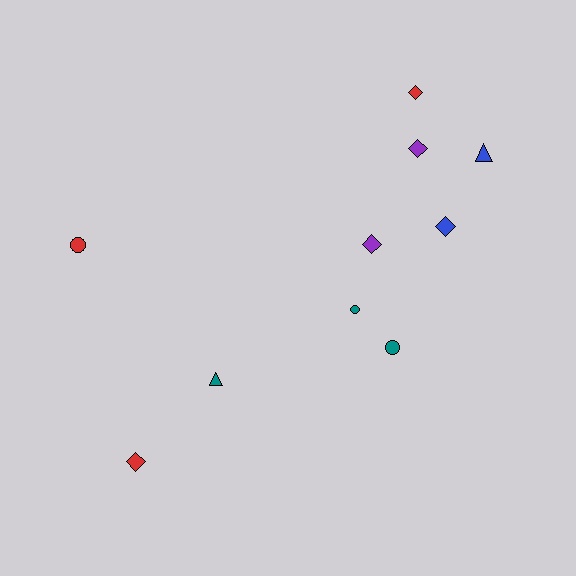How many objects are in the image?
There are 10 objects.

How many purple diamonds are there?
There are 2 purple diamonds.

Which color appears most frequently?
Red, with 3 objects.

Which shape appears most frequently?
Diamond, with 5 objects.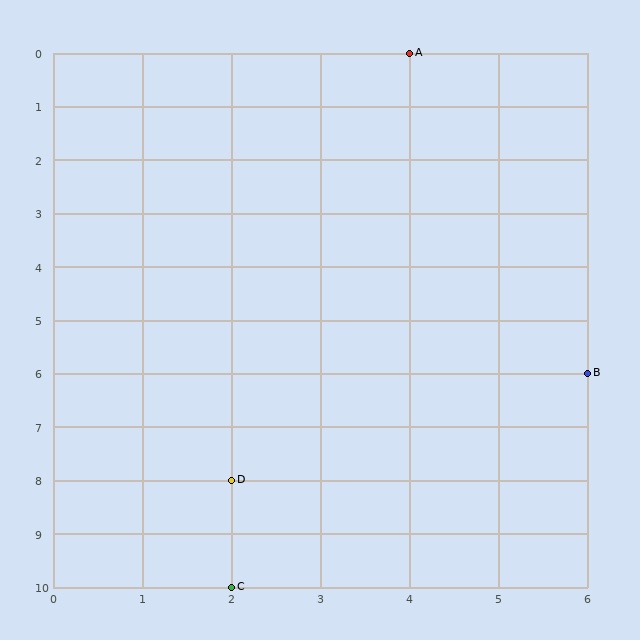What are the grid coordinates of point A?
Point A is at grid coordinates (4, 0).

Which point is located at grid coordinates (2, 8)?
Point D is at (2, 8).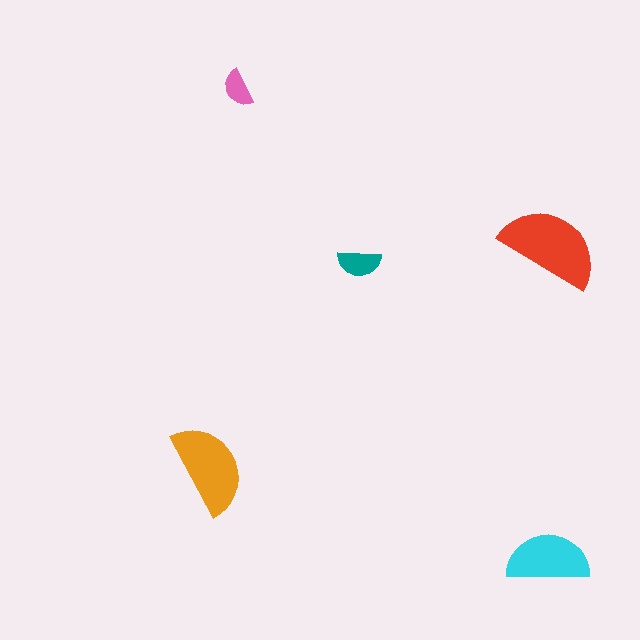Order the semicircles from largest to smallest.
the red one, the orange one, the cyan one, the teal one, the pink one.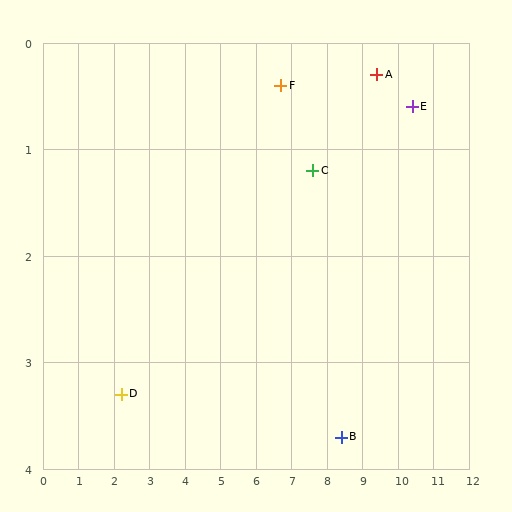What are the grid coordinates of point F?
Point F is at approximately (6.7, 0.4).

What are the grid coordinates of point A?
Point A is at approximately (9.4, 0.3).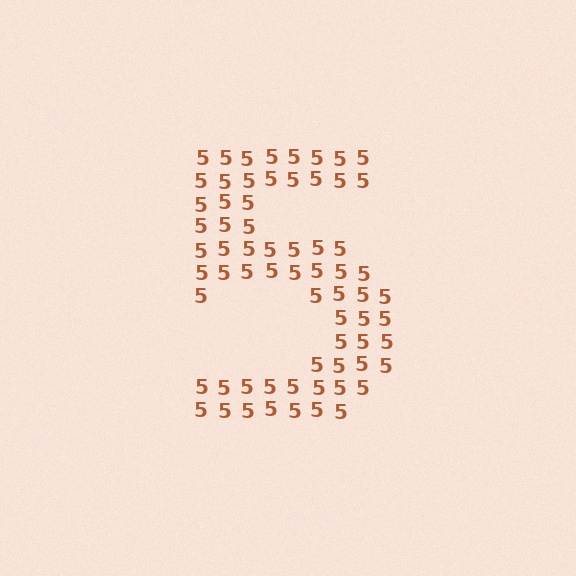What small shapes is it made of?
It is made of small digit 5's.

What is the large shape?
The large shape is the digit 5.